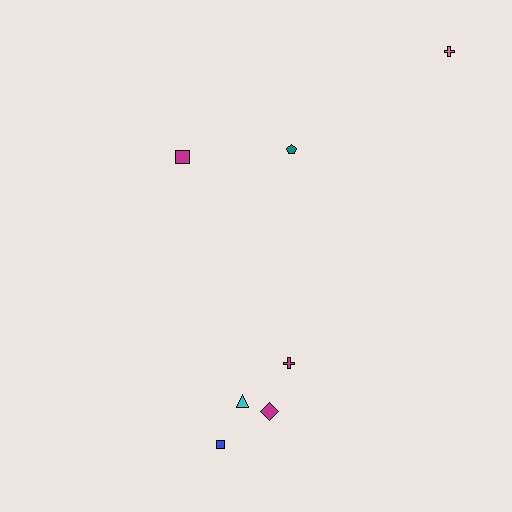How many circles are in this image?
There are no circles.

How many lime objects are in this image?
There are no lime objects.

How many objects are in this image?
There are 7 objects.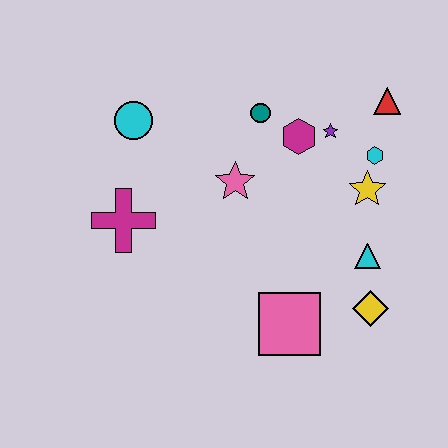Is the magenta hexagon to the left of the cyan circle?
No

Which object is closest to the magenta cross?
The cyan circle is closest to the magenta cross.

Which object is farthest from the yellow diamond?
The cyan circle is farthest from the yellow diamond.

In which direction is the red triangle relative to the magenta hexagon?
The red triangle is to the right of the magenta hexagon.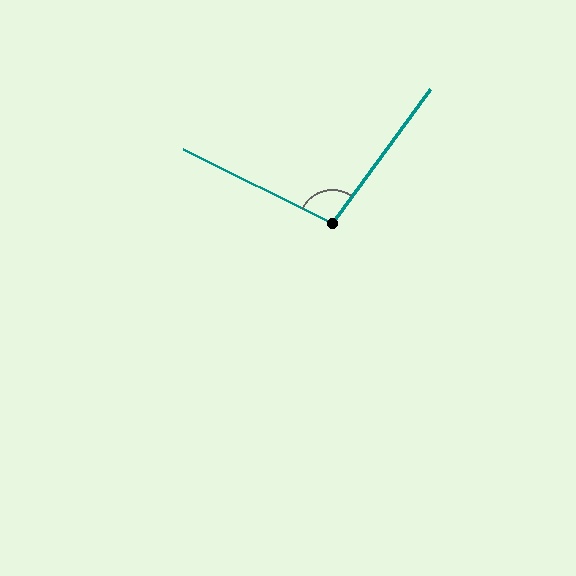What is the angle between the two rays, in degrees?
Approximately 100 degrees.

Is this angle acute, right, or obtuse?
It is obtuse.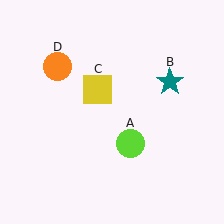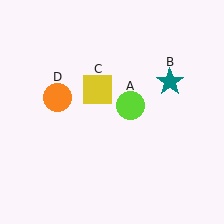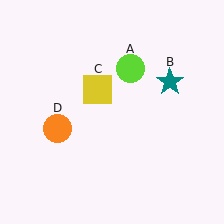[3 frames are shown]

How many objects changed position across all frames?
2 objects changed position: lime circle (object A), orange circle (object D).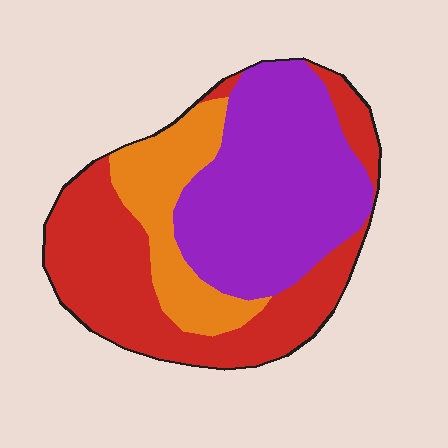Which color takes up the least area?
Orange, at roughly 20%.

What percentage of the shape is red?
Red takes up about three eighths (3/8) of the shape.